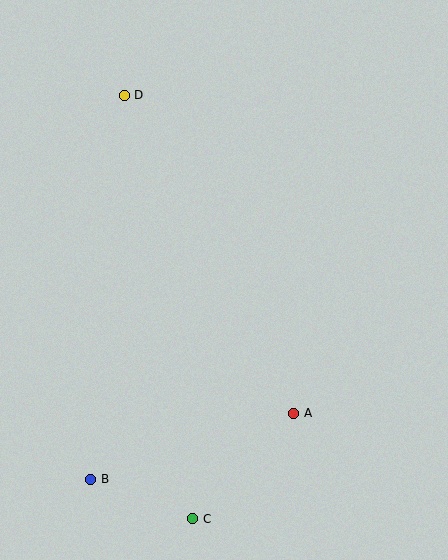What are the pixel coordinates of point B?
Point B is at (91, 479).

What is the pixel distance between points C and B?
The distance between C and B is 109 pixels.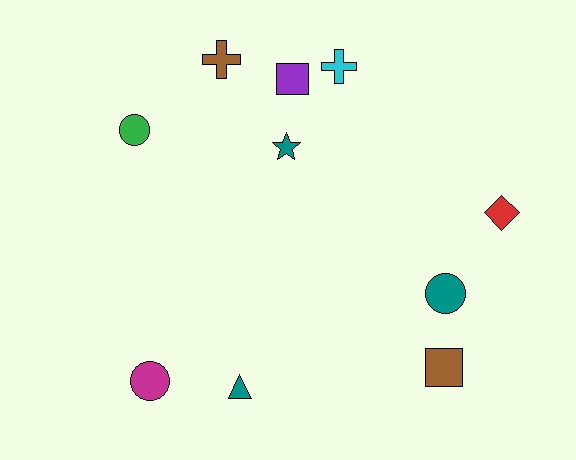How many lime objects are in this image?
There are no lime objects.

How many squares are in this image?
There are 2 squares.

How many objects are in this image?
There are 10 objects.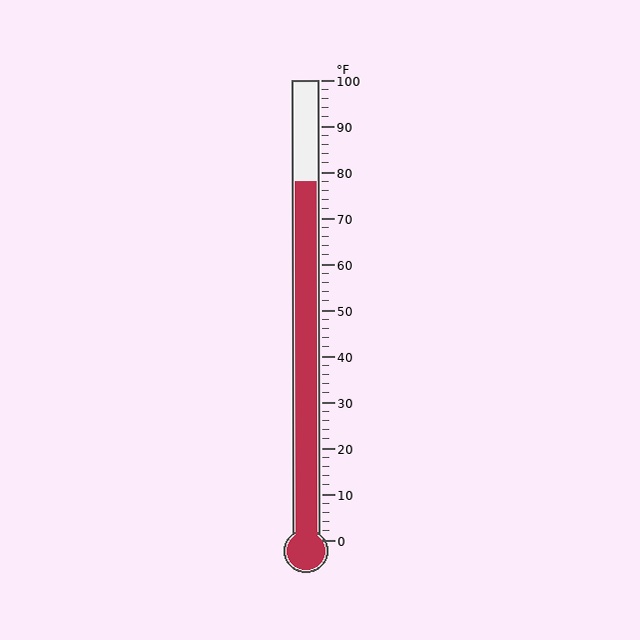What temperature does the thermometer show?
The thermometer shows approximately 78°F.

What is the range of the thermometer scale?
The thermometer scale ranges from 0°F to 100°F.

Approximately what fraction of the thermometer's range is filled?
The thermometer is filled to approximately 80% of its range.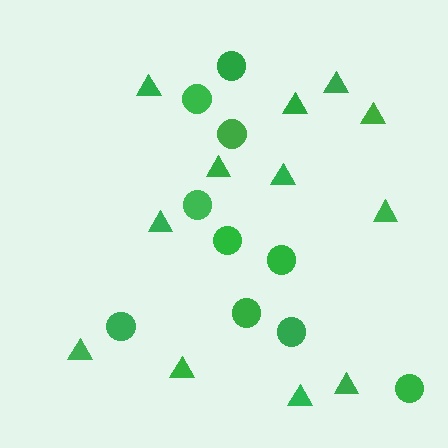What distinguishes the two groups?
There are 2 groups: one group of circles (10) and one group of triangles (12).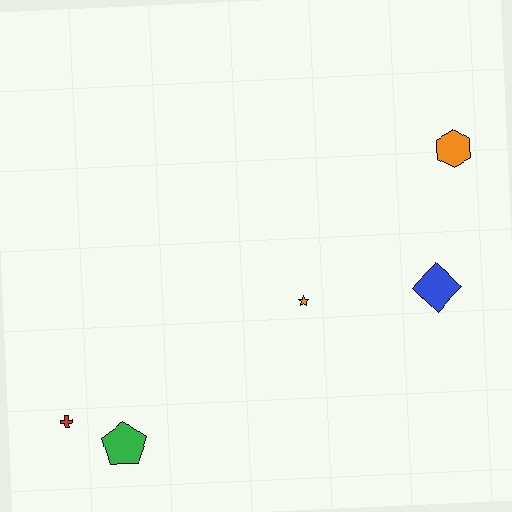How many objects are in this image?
There are 5 objects.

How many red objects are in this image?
There is 1 red object.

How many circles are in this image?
There are no circles.